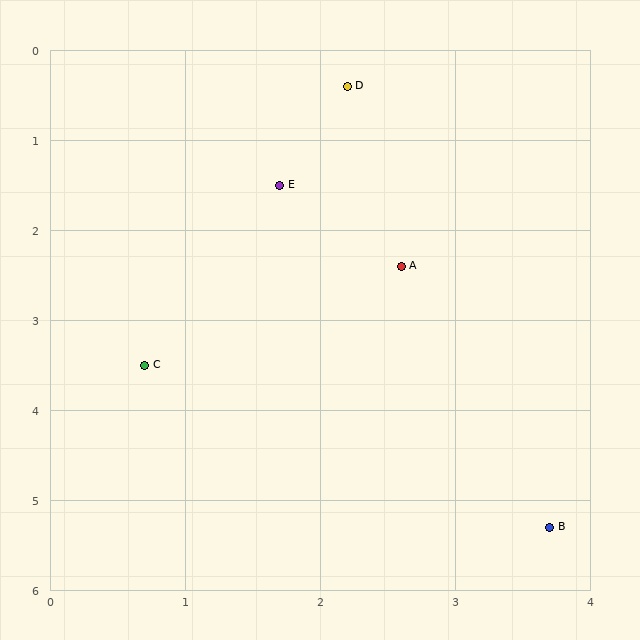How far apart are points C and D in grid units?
Points C and D are about 3.4 grid units apart.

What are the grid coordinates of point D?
Point D is at approximately (2.2, 0.4).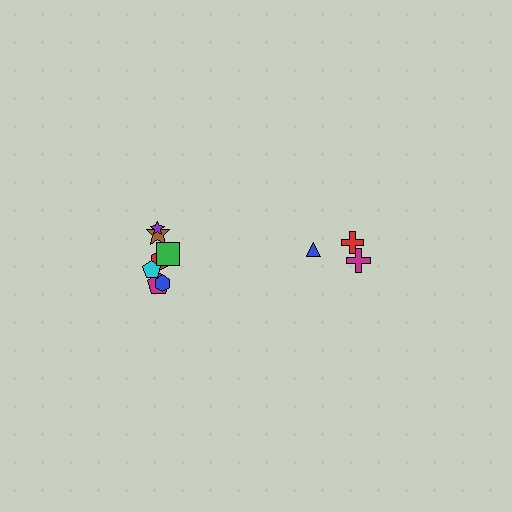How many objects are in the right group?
There are 3 objects.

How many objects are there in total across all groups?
There are 10 objects.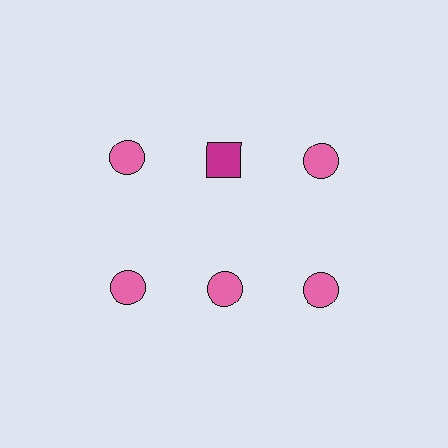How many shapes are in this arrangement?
There are 6 shapes arranged in a grid pattern.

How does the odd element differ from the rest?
It differs in both color (magenta instead of pink) and shape (square instead of circle).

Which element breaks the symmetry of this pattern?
The magenta square in the top row, second from left column breaks the symmetry. All other shapes are pink circles.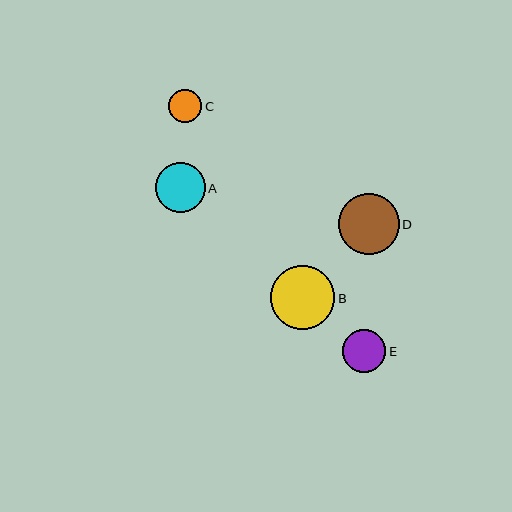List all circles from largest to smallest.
From largest to smallest: B, D, A, E, C.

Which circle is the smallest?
Circle C is the smallest with a size of approximately 34 pixels.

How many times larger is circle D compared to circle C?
Circle D is approximately 1.8 times the size of circle C.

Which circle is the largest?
Circle B is the largest with a size of approximately 64 pixels.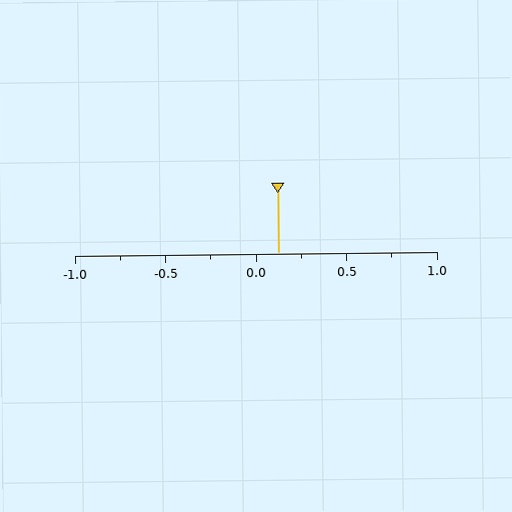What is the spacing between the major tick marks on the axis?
The major ticks are spaced 0.5 apart.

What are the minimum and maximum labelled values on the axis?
The axis runs from -1.0 to 1.0.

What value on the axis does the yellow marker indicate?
The marker indicates approximately 0.12.